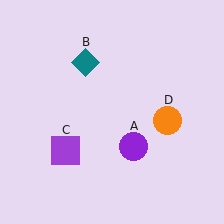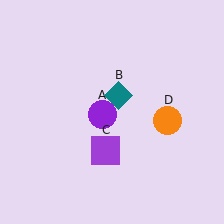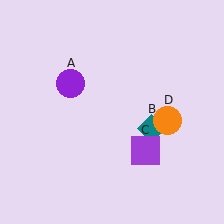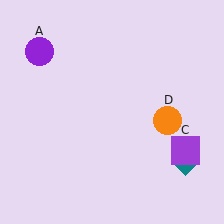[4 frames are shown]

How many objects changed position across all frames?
3 objects changed position: purple circle (object A), teal diamond (object B), purple square (object C).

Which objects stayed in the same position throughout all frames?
Orange circle (object D) remained stationary.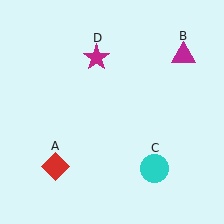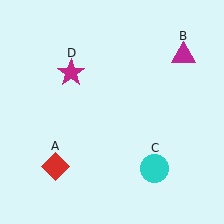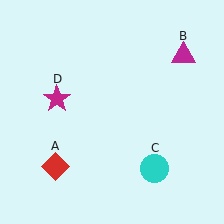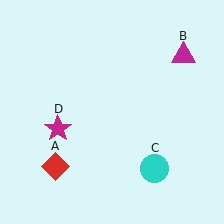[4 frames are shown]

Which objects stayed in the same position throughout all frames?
Red diamond (object A) and magenta triangle (object B) and cyan circle (object C) remained stationary.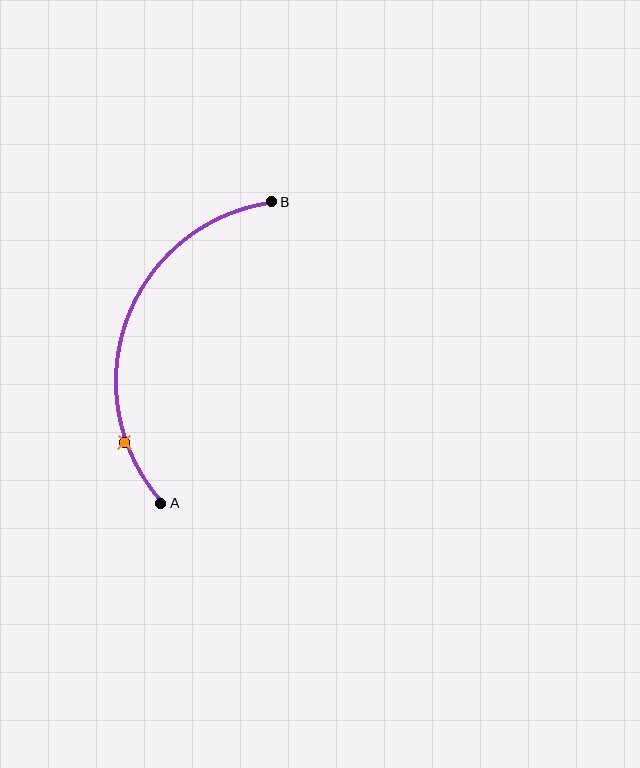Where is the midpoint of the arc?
The arc midpoint is the point on the curve farthest from the straight line joining A and B. It sits to the left of that line.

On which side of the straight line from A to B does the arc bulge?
The arc bulges to the left of the straight line connecting A and B.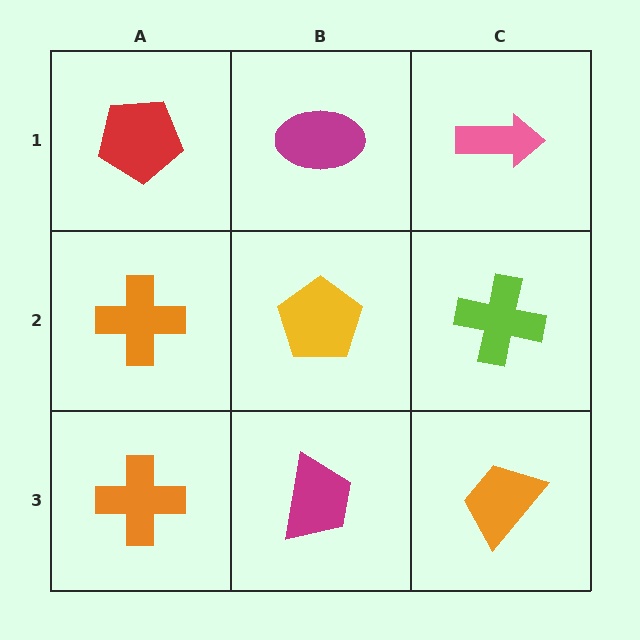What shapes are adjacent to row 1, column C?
A lime cross (row 2, column C), a magenta ellipse (row 1, column B).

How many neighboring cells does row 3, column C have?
2.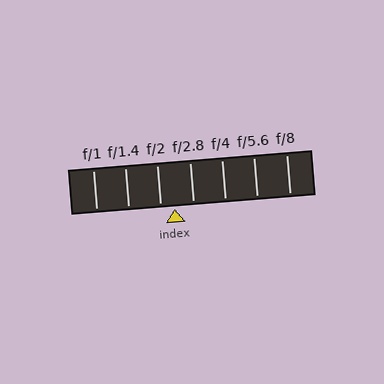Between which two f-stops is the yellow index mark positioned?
The index mark is between f/2 and f/2.8.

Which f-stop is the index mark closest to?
The index mark is closest to f/2.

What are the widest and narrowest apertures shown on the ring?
The widest aperture shown is f/1 and the narrowest is f/8.